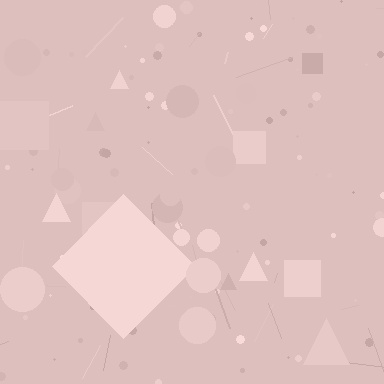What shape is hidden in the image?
A diamond is hidden in the image.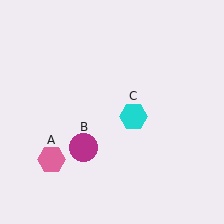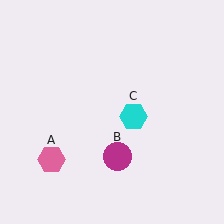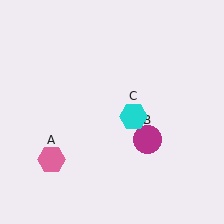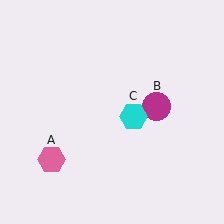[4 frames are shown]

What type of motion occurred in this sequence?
The magenta circle (object B) rotated counterclockwise around the center of the scene.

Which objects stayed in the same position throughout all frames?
Pink hexagon (object A) and cyan hexagon (object C) remained stationary.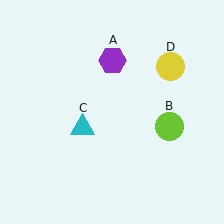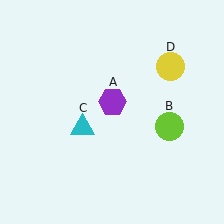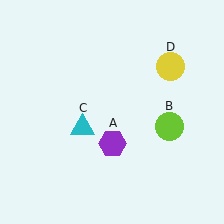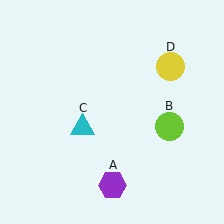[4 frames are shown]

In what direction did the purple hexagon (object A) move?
The purple hexagon (object A) moved down.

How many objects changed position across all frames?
1 object changed position: purple hexagon (object A).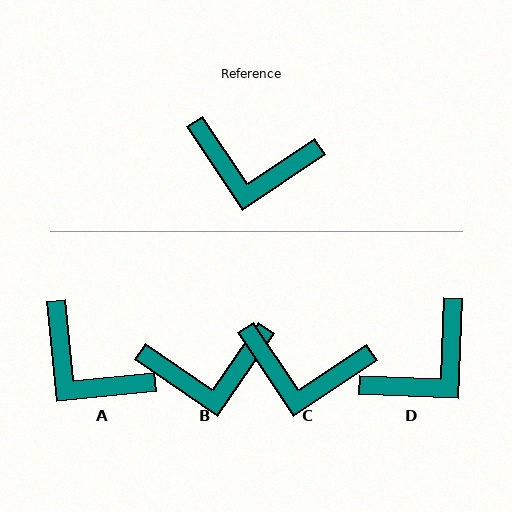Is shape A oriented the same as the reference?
No, it is off by about 28 degrees.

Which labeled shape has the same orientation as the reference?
C.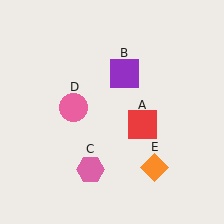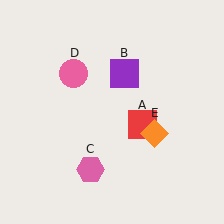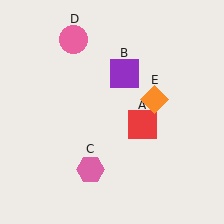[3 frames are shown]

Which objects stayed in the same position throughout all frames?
Red square (object A) and purple square (object B) and pink hexagon (object C) remained stationary.